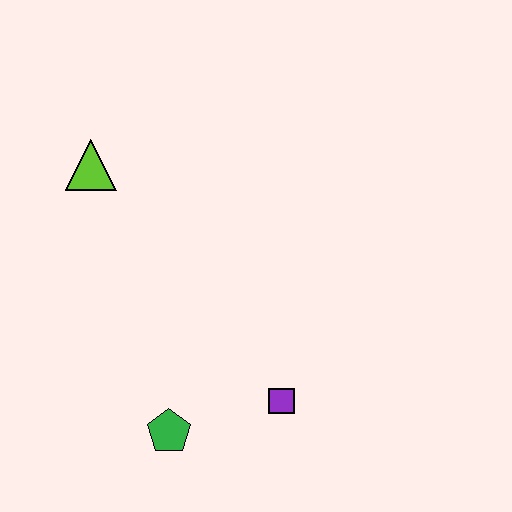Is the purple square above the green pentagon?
Yes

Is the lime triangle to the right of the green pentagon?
No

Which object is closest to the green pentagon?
The purple square is closest to the green pentagon.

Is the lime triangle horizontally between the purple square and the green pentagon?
No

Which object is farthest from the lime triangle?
The purple square is farthest from the lime triangle.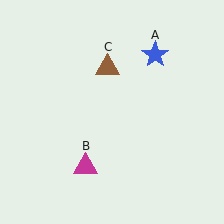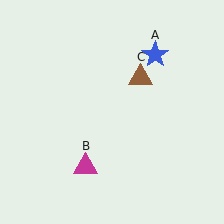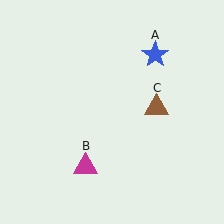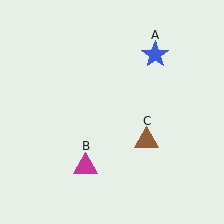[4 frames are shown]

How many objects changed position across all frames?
1 object changed position: brown triangle (object C).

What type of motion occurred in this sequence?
The brown triangle (object C) rotated clockwise around the center of the scene.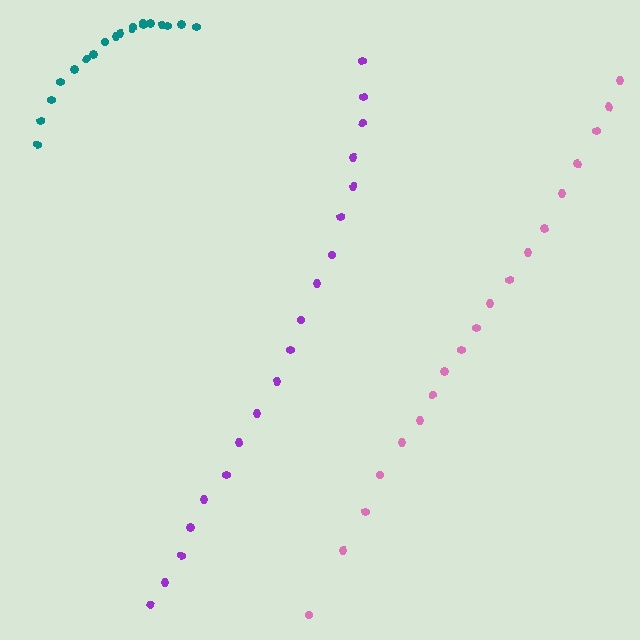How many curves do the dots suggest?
There are 3 distinct paths.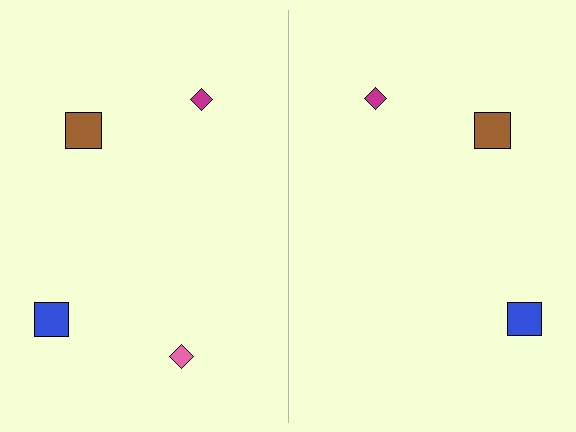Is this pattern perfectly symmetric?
No, the pattern is not perfectly symmetric. A pink diamond is missing from the right side.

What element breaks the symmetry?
A pink diamond is missing from the right side.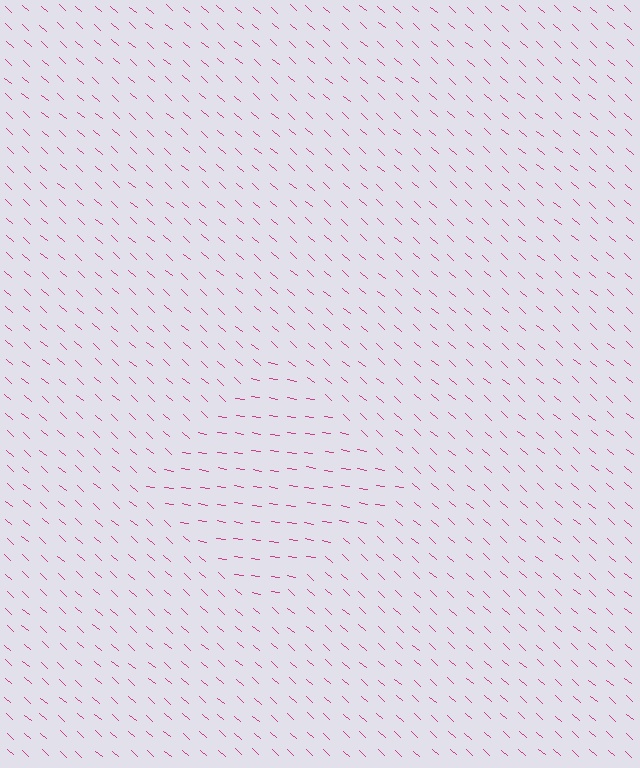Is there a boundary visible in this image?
Yes, there is a texture boundary formed by a change in line orientation.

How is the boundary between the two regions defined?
The boundary is defined purely by a change in line orientation (approximately 33 degrees difference). All lines are the same color and thickness.